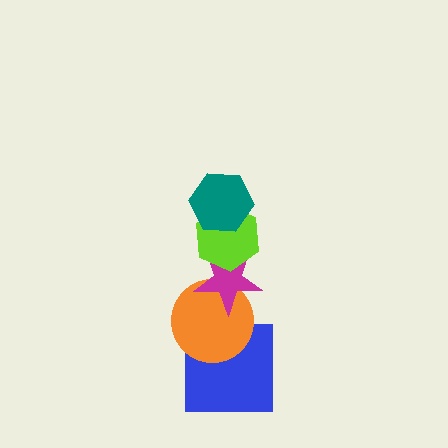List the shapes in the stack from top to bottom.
From top to bottom: the teal hexagon, the lime hexagon, the magenta star, the orange circle, the blue square.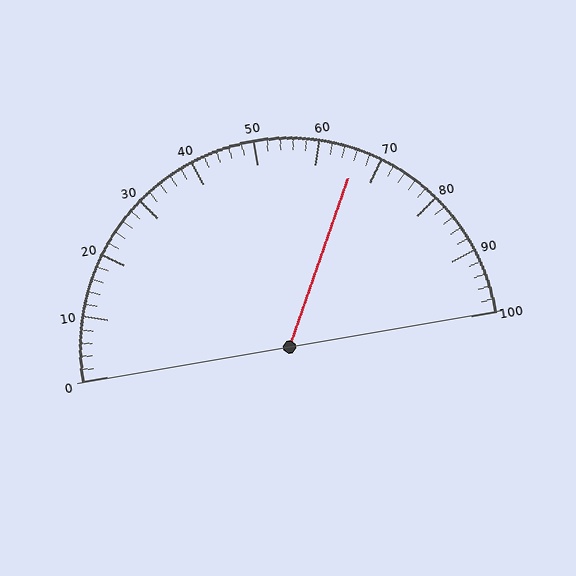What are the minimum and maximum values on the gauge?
The gauge ranges from 0 to 100.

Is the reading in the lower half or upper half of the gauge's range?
The reading is in the upper half of the range (0 to 100).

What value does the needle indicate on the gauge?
The needle indicates approximately 66.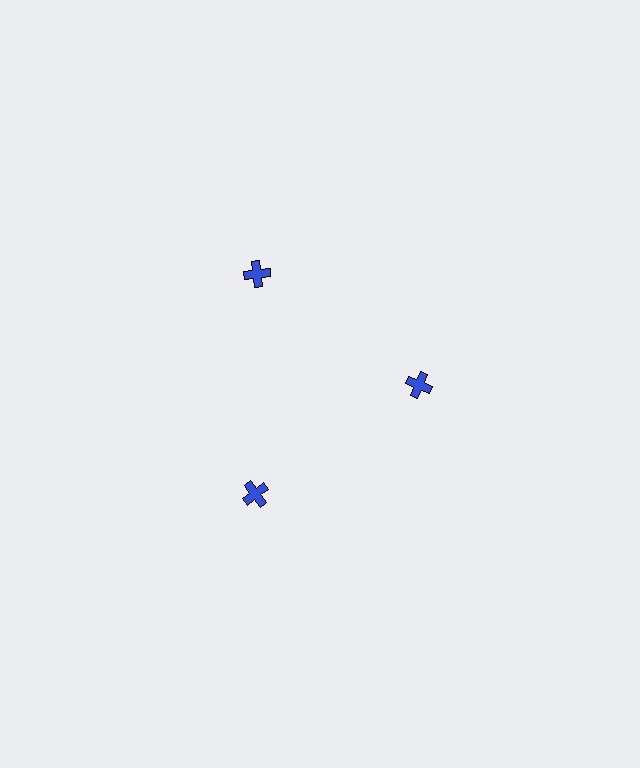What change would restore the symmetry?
The symmetry would be restored by moving it outward, back onto the ring so that all 3 crosses sit at equal angles and equal distance from the center.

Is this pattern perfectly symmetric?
No. The 3 blue crosses are arranged in a ring, but one element near the 3 o'clock position is pulled inward toward the center, breaking the 3-fold rotational symmetry.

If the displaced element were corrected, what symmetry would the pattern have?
It would have 3-fold rotational symmetry — the pattern would map onto itself every 120 degrees.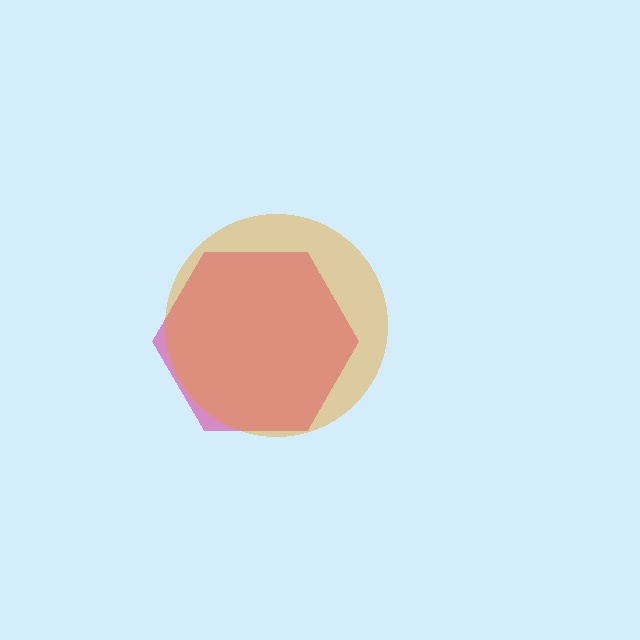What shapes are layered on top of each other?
The layered shapes are: a magenta hexagon, an orange circle.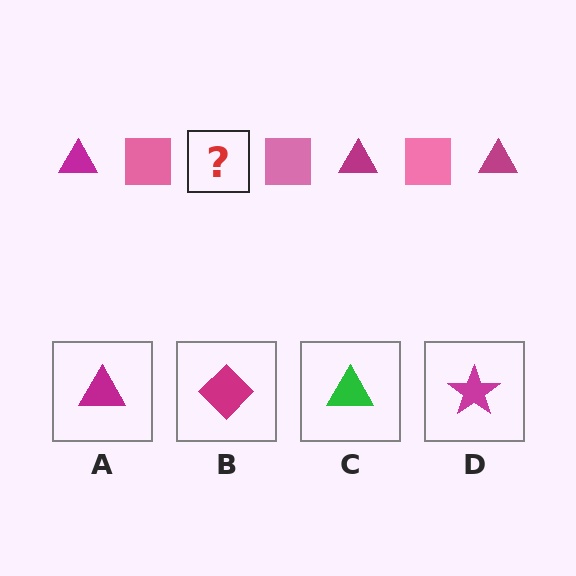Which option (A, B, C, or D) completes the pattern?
A.